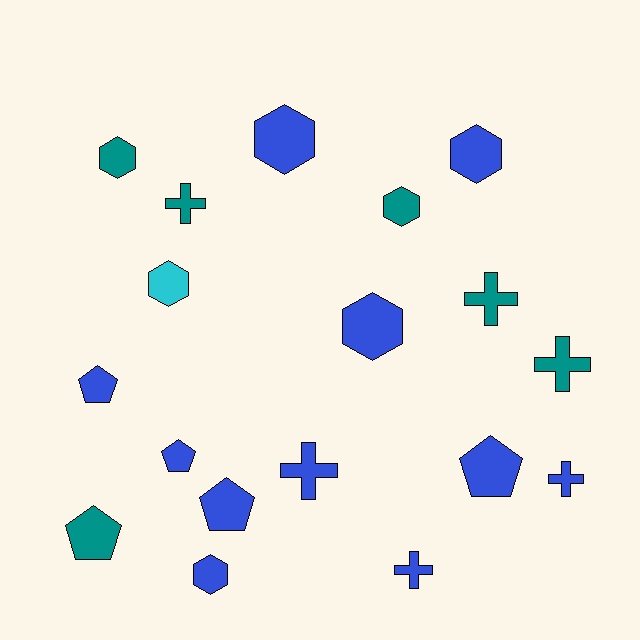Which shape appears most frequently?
Hexagon, with 7 objects.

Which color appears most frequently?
Blue, with 11 objects.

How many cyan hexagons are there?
There is 1 cyan hexagon.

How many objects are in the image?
There are 18 objects.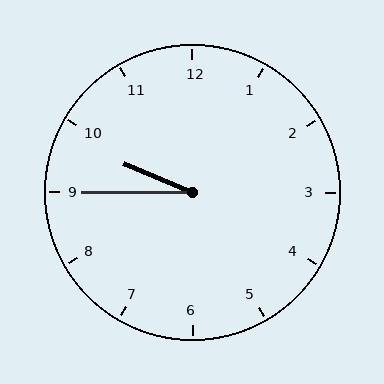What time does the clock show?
9:45.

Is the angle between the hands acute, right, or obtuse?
It is acute.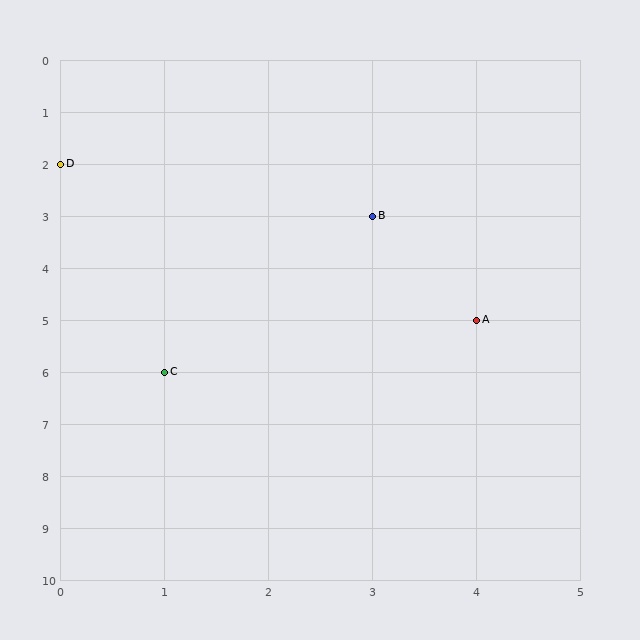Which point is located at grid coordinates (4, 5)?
Point A is at (4, 5).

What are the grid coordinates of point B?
Point B is at grid coordinates (3, 3).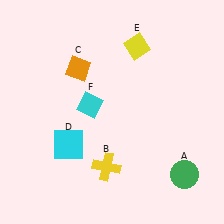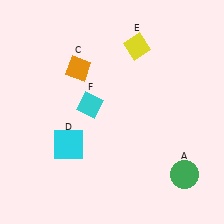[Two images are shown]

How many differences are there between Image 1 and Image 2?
There is 1 difference between the two images.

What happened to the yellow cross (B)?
The yellow cross (B) was removed in Image 2. It was in the bottom-left area of Image 1.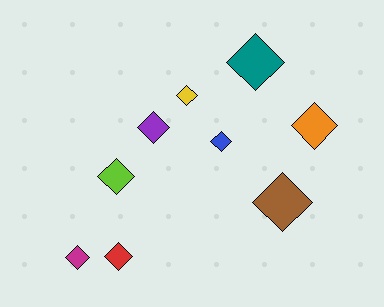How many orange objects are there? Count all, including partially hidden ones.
There is 1 orange object.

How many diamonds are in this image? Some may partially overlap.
There are 9 diamonds.